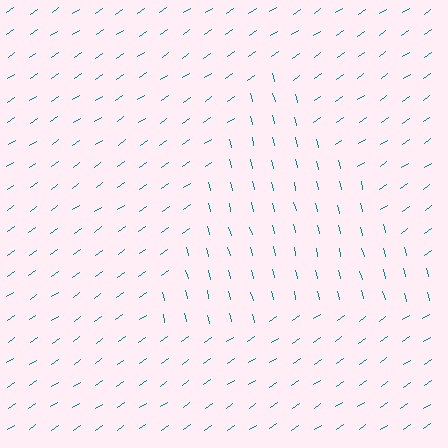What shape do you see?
I see a triangle.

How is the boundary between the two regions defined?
The boundary is defined purely by a change in line orientation (approximately 69 degrees difference). All lines are the same color and thickness.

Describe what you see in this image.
The image is filled with small teal line segments. A triangle region in the image has lines oriented differently from the surrounding lines, creating a visible texture boundary.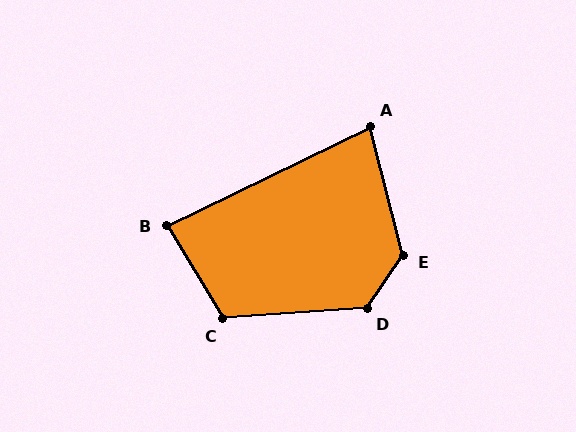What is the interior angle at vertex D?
Approximately 128 degrees (obtuse).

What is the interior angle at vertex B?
Approximately 85 degrees (acute).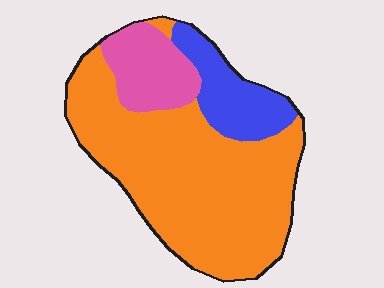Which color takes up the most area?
Orange, at roughly 70%.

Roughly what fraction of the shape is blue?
Blue takes up about one sixth (1/6) of the shape.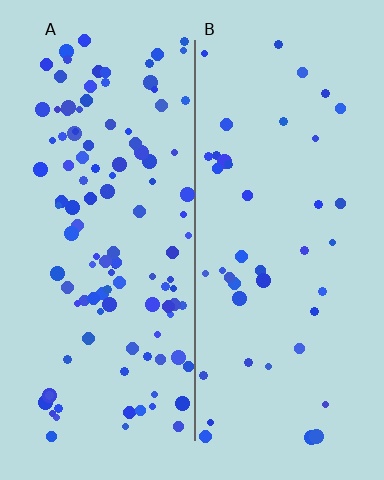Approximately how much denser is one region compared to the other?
Approximately 2.7× — region A over region B.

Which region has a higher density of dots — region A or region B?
A (the left).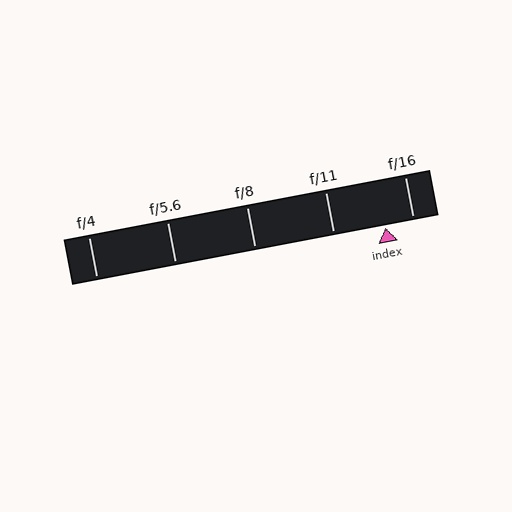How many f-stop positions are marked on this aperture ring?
There are 5 f-stop positions marked.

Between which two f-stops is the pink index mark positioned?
The index mark is between f/11 and f/16.